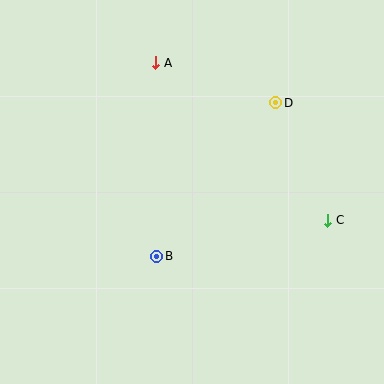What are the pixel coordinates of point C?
Point C is at (328, 220).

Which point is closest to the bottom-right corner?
Point C is closest to the bottom-right corner.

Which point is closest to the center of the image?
Point B at (157, 256) is closest to the center.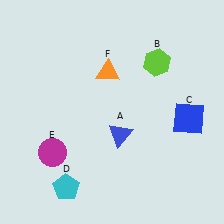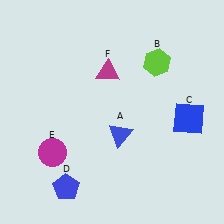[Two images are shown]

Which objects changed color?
D changed from cyan to blue. F changed from orange to magenta.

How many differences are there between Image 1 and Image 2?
There are 2 differences between the two images.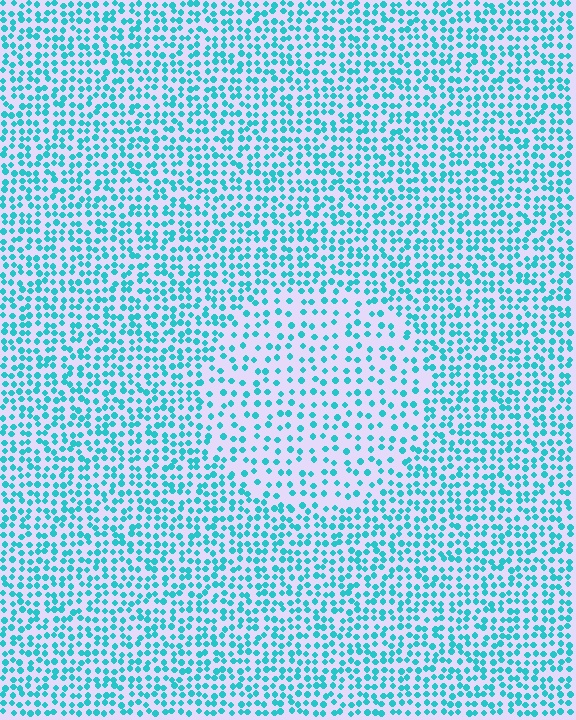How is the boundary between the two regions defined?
The boundary is defined by a change in element density (approximately 1.8x ratio). All elements are the same color, size, and shape.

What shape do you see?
I see a circle.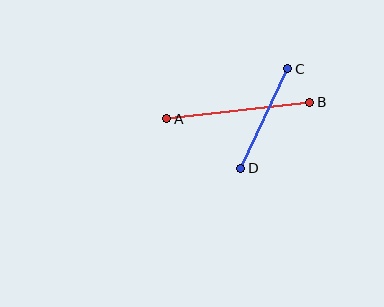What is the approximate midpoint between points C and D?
The midpoint is at approximately (264, 119) pixels.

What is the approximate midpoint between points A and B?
The midpoint is at approximately (238, 111) pixels.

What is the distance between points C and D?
The distance is approximately 110 pixels.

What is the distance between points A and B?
The distance is approximately 144 pixels.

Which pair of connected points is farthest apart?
Points A and B are farthest apart.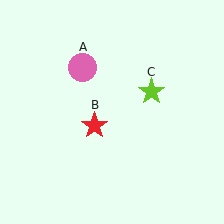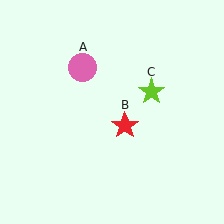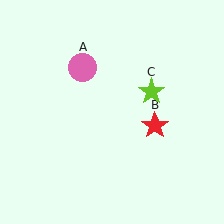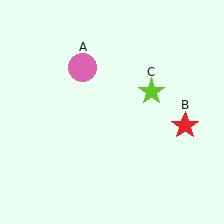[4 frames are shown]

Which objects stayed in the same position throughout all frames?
Pink circle (object A) and lime star (object C) remained stationary.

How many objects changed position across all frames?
1 object changed position: red star (object B).